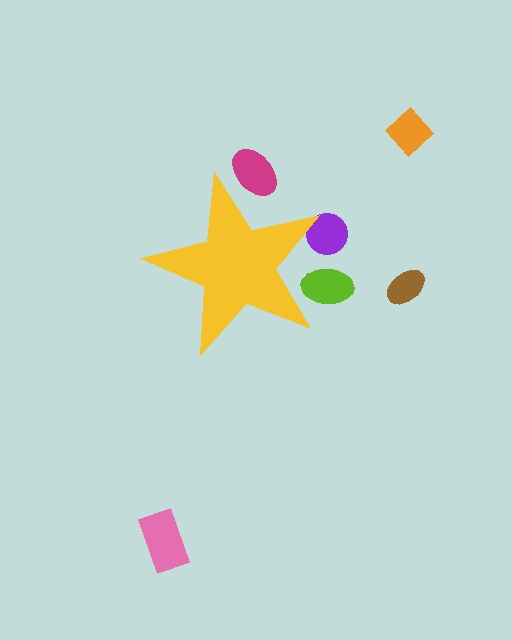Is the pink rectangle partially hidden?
No, the pink rectangle is fully visible.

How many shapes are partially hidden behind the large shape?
3 shapes are partially hidden.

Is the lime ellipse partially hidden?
Yes, the lime ellipse is partially hidden behind the yellow star.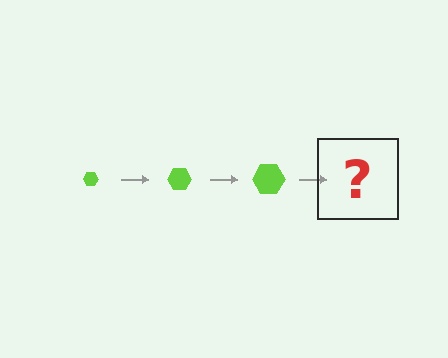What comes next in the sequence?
The next element should be a lime hexagon, larger than the previous one.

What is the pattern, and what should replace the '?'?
The pattern is that the hexagon gets progressively larger each step. The '?' should be a lime hexagon, larger than the previous one.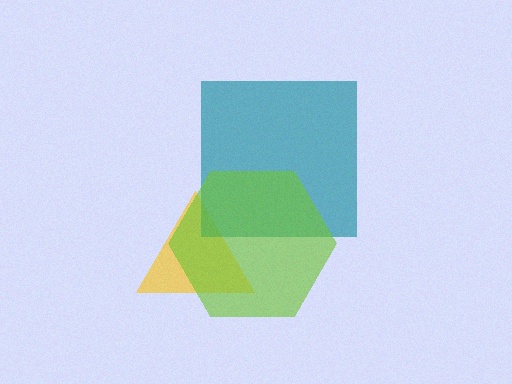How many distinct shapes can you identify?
There are 3 distinct shapes: a yellow triangle, a teal square, a lime hexagon.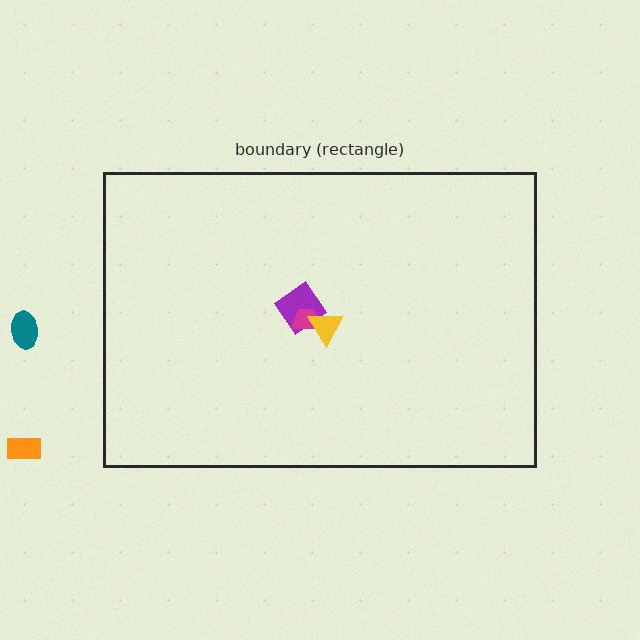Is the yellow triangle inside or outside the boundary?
Inside.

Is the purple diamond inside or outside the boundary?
Inside.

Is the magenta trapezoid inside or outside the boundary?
Inside.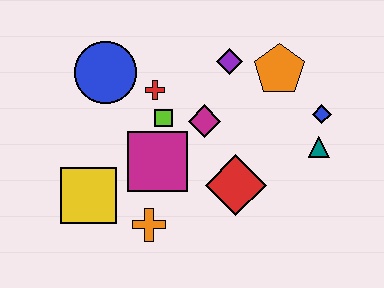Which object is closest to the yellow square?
The orange cross is closest to the yellow square.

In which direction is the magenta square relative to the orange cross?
The magenta square is above the orange cross.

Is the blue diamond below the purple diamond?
Yes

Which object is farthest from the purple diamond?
The yellow square is farthest from the purple diamond.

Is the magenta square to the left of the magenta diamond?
Yes